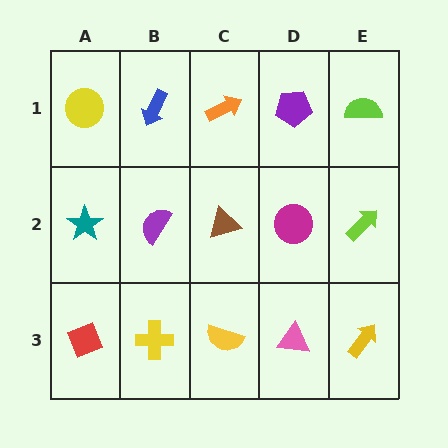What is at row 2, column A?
A teal star.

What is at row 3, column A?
A red diamond.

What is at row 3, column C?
A yellow semicircle.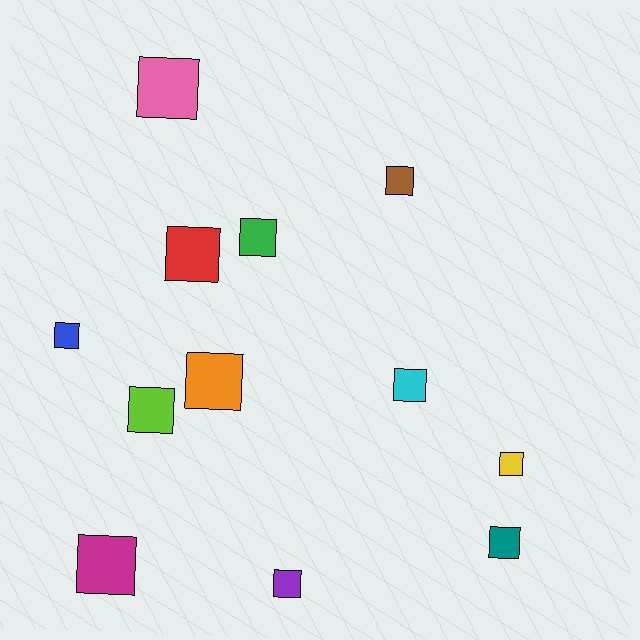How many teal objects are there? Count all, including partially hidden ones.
There is 1 teal object.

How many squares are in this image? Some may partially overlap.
There are 12 squares.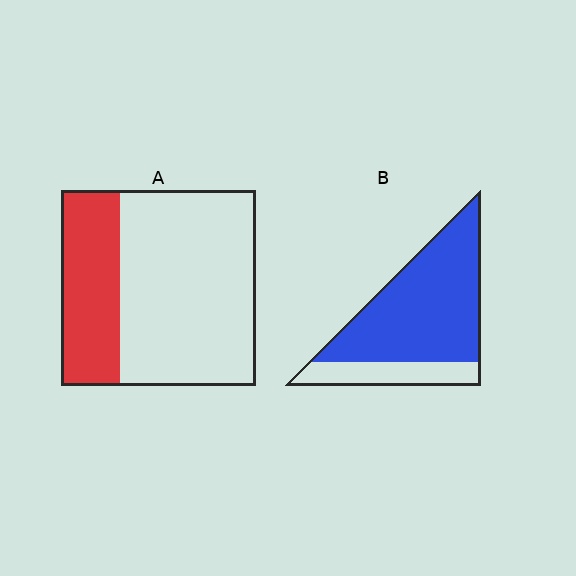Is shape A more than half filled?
No.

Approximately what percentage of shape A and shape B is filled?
A is approximately 30% and B is approximately 75%.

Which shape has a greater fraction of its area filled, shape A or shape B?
Shape B.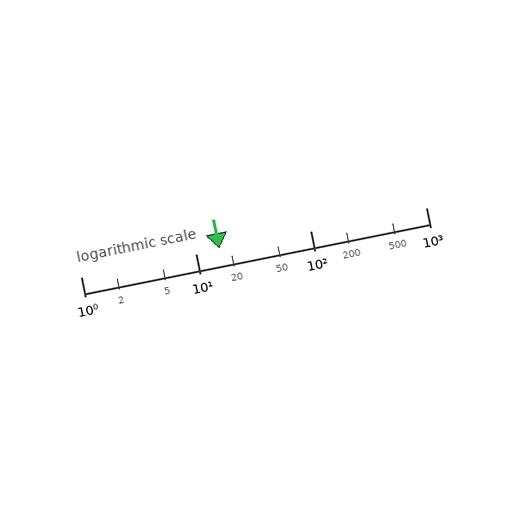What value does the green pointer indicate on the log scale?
The pointer indicates approximately 16.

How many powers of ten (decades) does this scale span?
The scale spans 3 decades, from 1 to 1000.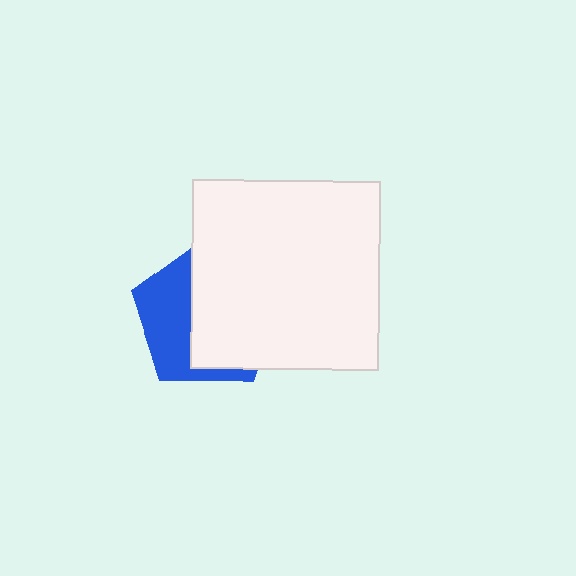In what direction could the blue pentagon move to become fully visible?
The blue pentagon could move left. That would shift it out from behind the white square entirely.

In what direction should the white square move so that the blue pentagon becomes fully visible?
The white square should move right. That is the shortest direction to clear the overlap and leave the blue pentagon fully visible.